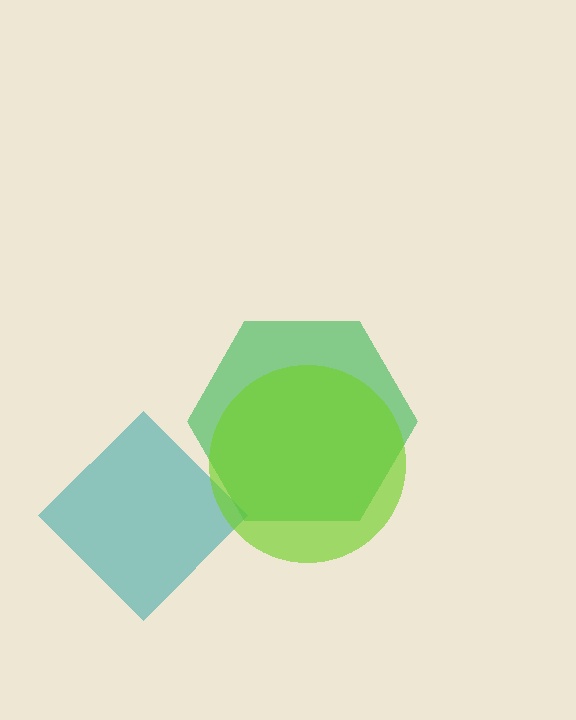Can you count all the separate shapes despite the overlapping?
Yes, there are 3 separate shapes.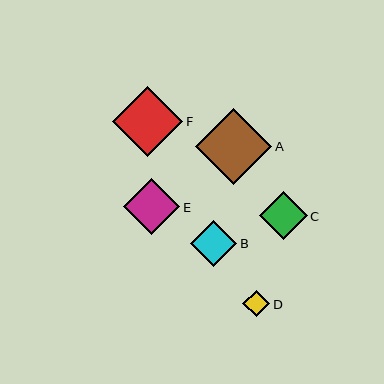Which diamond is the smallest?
Diamond D is the smallest with a size of approximately 27 pixels.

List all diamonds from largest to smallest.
From largest to smallest: A, F, E, C, B, D.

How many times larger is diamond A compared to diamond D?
Diamond A is approximately 2.9 times the size of diamond D.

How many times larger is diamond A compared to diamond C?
Diamond A is approximately 1.6 times the size of diamond C.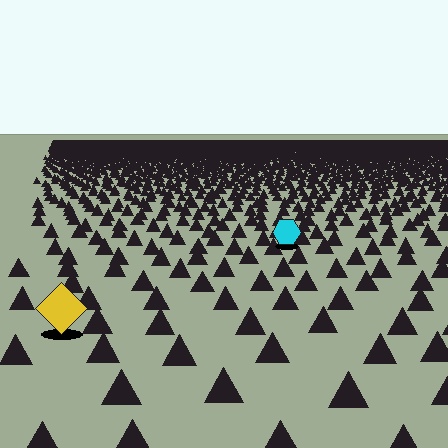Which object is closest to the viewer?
The yellow diamond is closest. The texture marks near it are larger and more spread out.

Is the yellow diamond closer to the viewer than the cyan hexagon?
Yes. The yellow diamond is closer — you can tell from the texture gradient: the ground texture is coarser near it.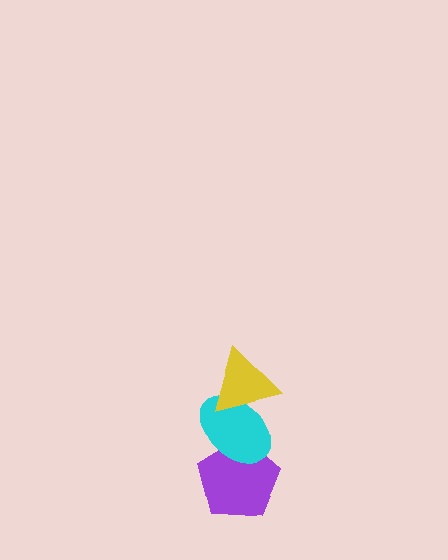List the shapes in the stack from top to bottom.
From top to bottom: the yellow triangle, the cyan ellipse, the purple pentagon.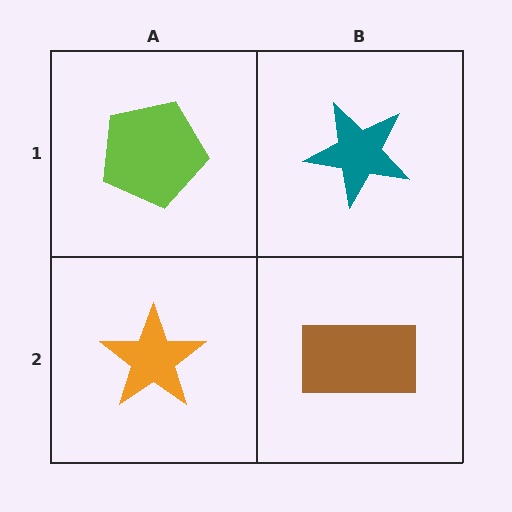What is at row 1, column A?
A lime pentagon.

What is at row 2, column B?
A brown rectangle.